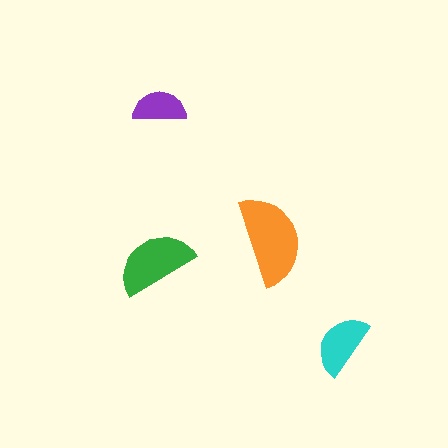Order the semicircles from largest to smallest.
the orange one, the green one, the cyan one, the purple one.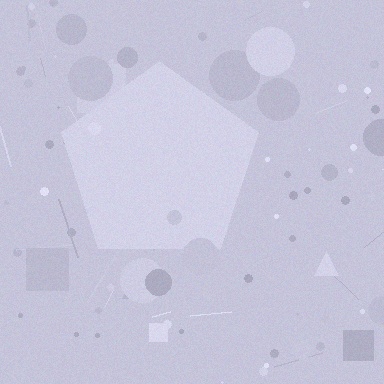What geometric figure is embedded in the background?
A pentagon is embedded in the background.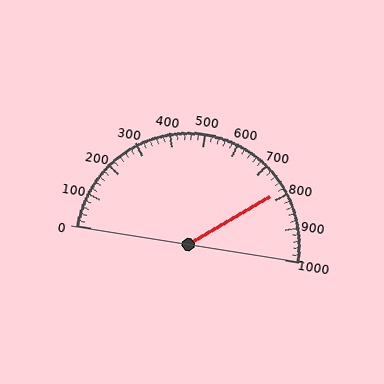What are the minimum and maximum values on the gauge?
The gauge ranges from 0 to 1000.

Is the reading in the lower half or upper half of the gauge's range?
The reading is in the upper half of the range (0 to 1000).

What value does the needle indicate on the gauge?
The needle indicates approximately 780.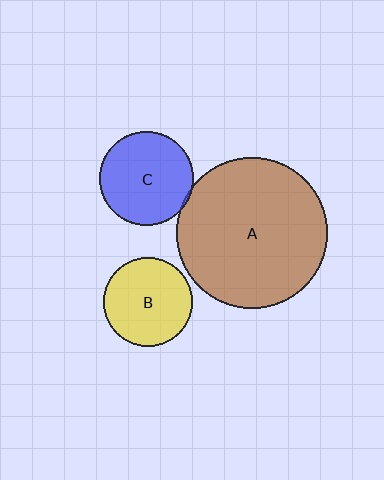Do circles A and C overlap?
Yes.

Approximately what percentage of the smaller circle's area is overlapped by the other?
Approximately 5%.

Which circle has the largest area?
Circle A (brown).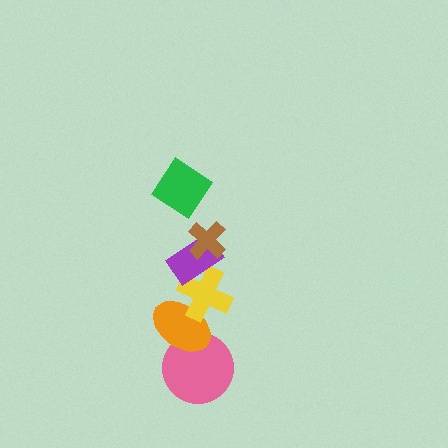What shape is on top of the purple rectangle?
The brown cross is on top of the purple rectangle.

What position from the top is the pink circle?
The pink circle is 6th from the top.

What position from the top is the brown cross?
The brown cross is 2nd from the top.